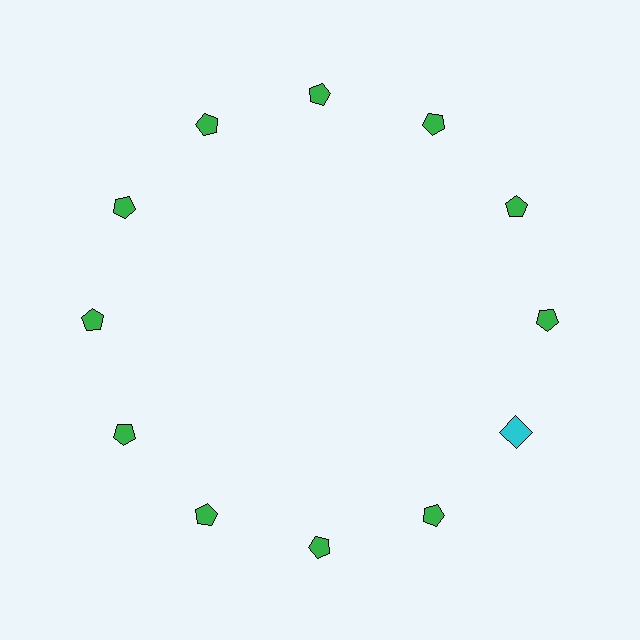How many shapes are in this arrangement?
There are 12 shapes arranged in a ring pattern.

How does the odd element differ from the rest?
It differs in both color (cyan instead of green) and shape (square instead of pentagon).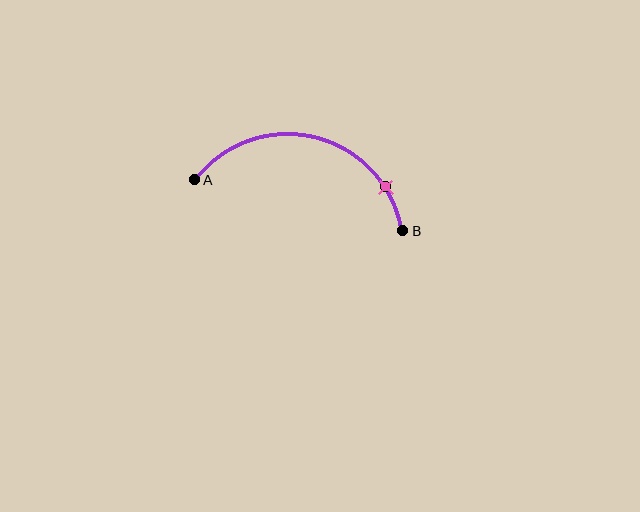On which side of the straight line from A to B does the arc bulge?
The arc bulges above the straight line connecting A and B.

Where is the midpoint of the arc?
The arc midpoint is the point on the curve farthest from the straight line joining A and B. It sits above that line.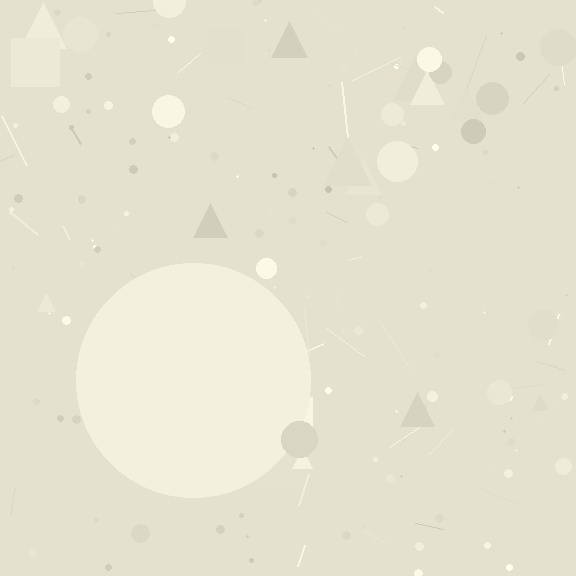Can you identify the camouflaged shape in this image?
The camouflaged shape is a circle.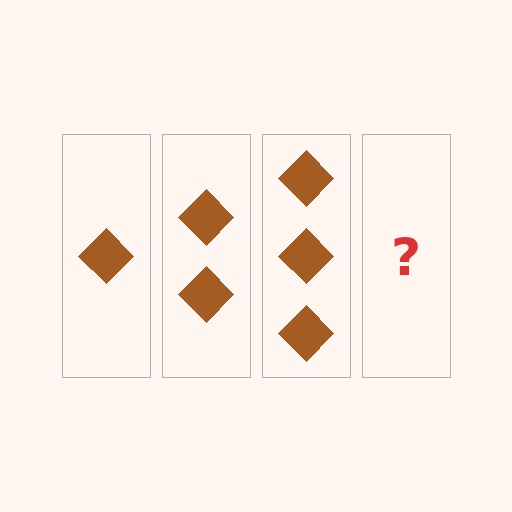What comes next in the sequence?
The next element should be 4 diamonds.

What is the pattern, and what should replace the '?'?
The pattern is that each step adds one more diamond. The '?' should be 4 diamonds.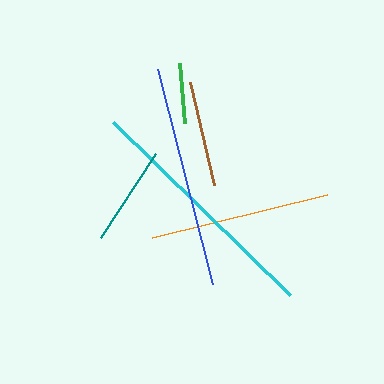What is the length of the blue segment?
The blue segment is approximately 222 pixels long.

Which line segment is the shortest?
The green line is the shortest at approximately 60 pixels.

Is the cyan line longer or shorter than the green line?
The cyan line is longer than the green line.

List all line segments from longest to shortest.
From longest to shortest: cyan, blue, orange, brown, teal, green.